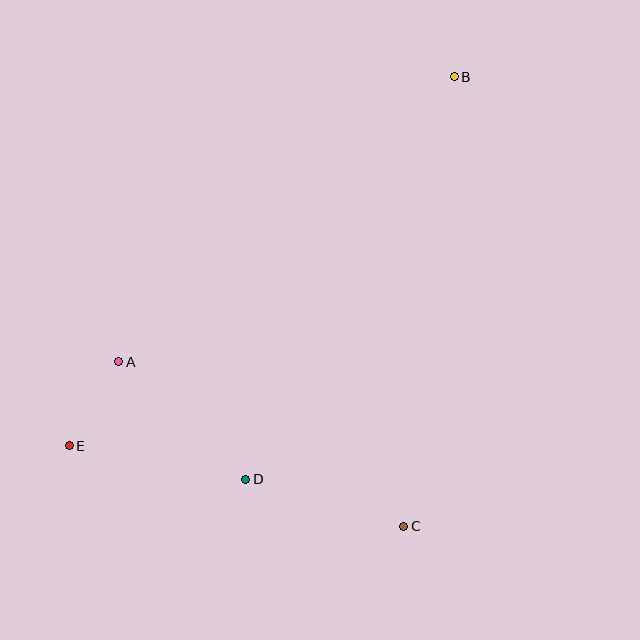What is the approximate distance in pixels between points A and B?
The distance between A and B is approximately 440 pixels.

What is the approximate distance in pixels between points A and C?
The distance between A and C is approximately 329 pixels.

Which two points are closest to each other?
Points A and E are closest to each other.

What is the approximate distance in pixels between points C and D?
The distance between C and D is approximately 165 pixels.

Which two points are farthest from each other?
Points B and E are farthest from each other.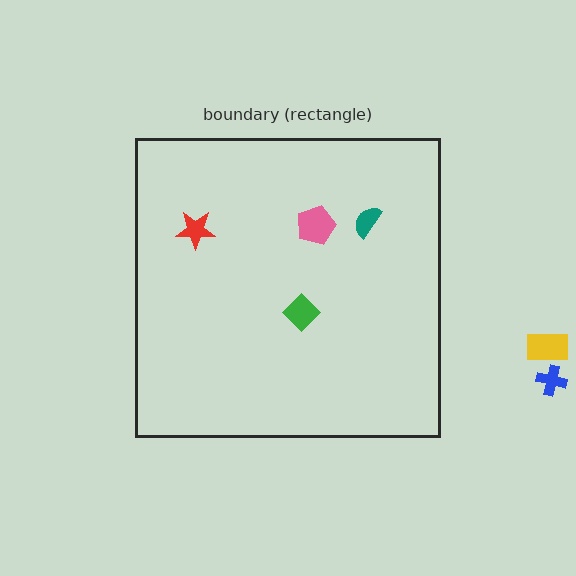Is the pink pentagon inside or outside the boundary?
Inside.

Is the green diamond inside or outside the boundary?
Inside.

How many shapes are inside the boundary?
4 inside, 2 outside.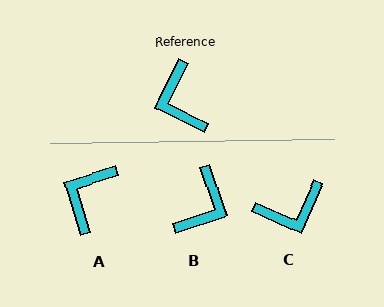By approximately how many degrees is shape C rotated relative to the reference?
Approximately 92 degrees counter-clockwise.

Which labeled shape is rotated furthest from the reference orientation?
B, about 135 degrees away.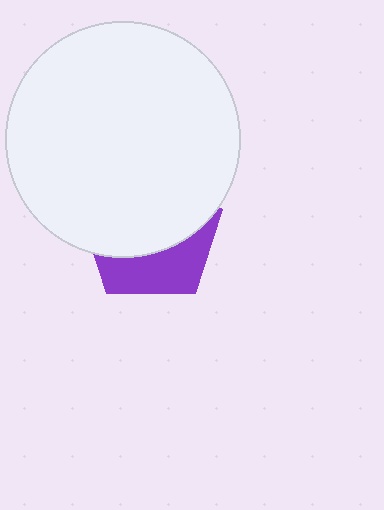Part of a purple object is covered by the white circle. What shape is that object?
It is a pentagon.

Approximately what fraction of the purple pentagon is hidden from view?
Roughly 64% of the purple pentagon is hidden behind the white circle.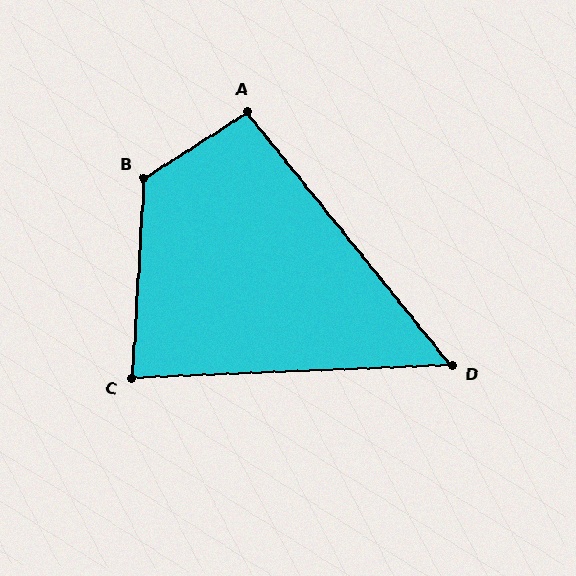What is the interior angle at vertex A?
Approximately 96 degrees (obtuse).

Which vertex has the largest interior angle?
B, at approximately 127 degrees.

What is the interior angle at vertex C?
Approximately 84 degrees (acute).